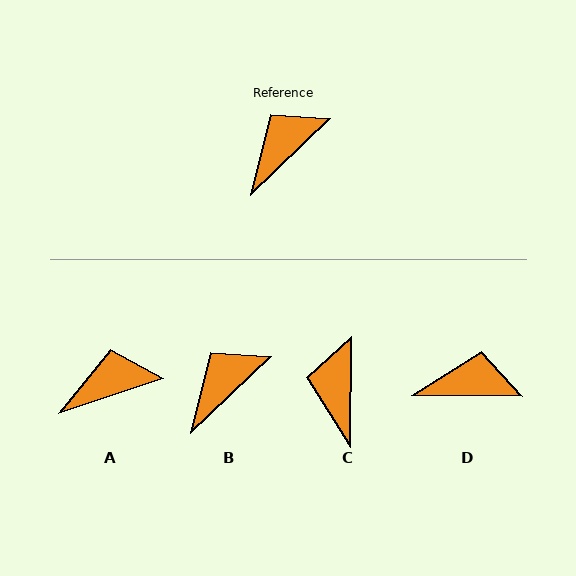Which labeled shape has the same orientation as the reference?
B.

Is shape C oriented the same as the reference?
No, it is off by about 46 degrees.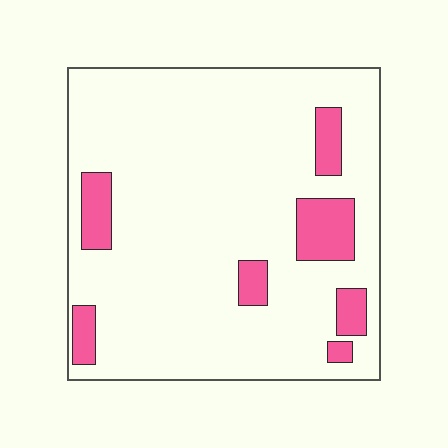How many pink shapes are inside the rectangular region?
7.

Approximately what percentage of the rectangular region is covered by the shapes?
Approximately 15%.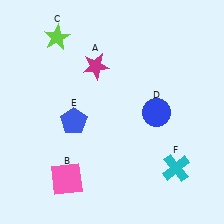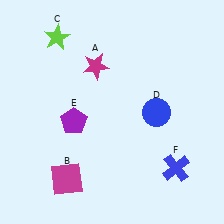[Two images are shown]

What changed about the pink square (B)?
In Image 1, B is pink. In Image 2, it changed to magenta.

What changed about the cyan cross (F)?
In Image 1, F is cyan. In Image 2, it changed to blue.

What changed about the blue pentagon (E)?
In Image 1, E is blue. In Image 2, it changed to purple.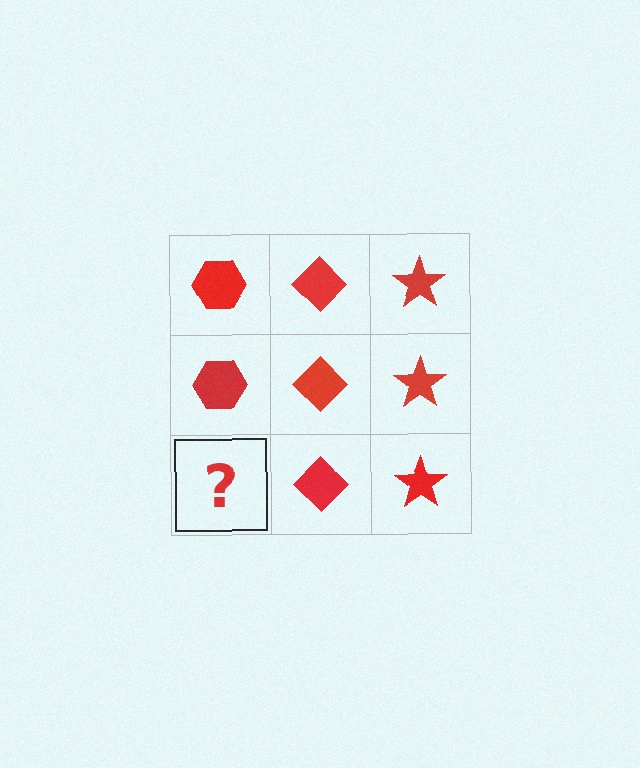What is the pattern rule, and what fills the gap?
The rule is that each column has a consistent shape. The gap should be filled with a red hexagon.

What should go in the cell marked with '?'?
The missing cell should contain a red hexagon.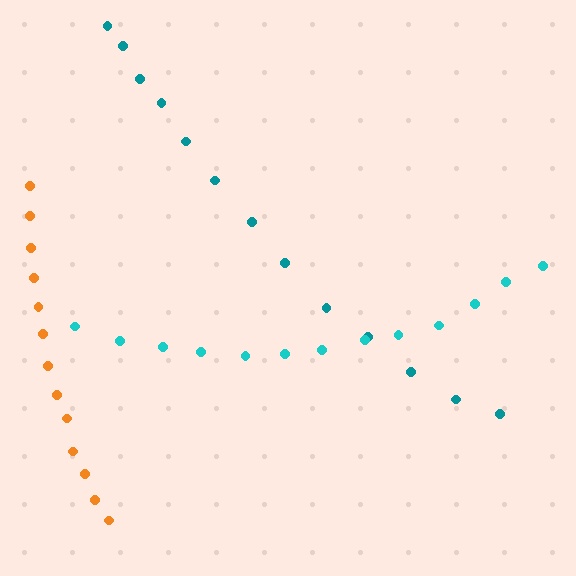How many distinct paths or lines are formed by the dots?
There are 3 distinct paths.